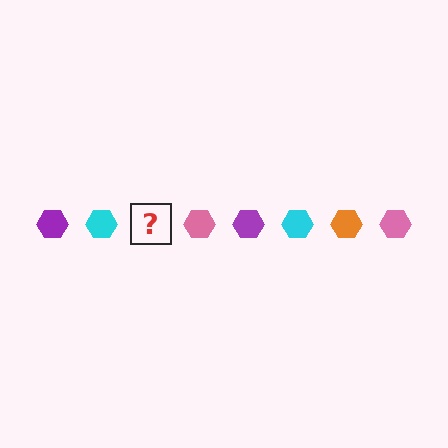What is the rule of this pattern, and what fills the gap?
The rule is that the pattern cycles through purple, cyan, orange, pink hexagons. The gap should be filled with an orange hexagon.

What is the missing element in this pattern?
The missing element is an orange hexagon.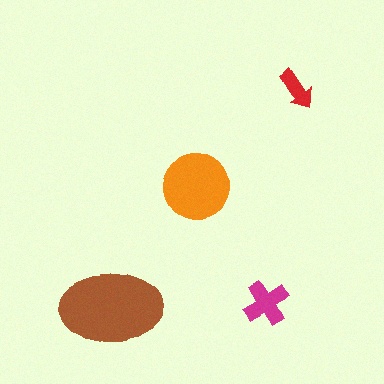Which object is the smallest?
The red arrow.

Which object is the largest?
The brown ellipse.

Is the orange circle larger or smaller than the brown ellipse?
Smaller.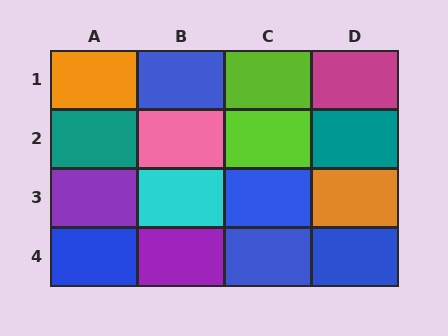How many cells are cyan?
1 cell is cyan.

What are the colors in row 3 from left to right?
Purple, cyan, blue, orange.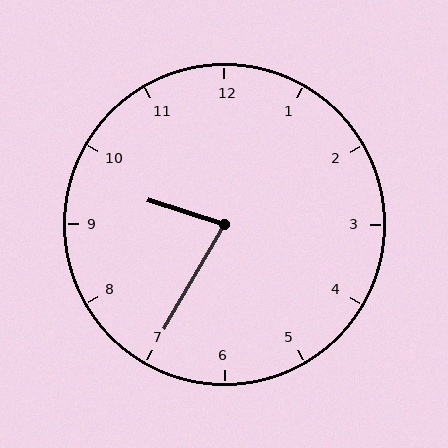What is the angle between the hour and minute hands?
Approximately 78 degrees.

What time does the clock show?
9:35.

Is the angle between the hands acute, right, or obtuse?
It is acute.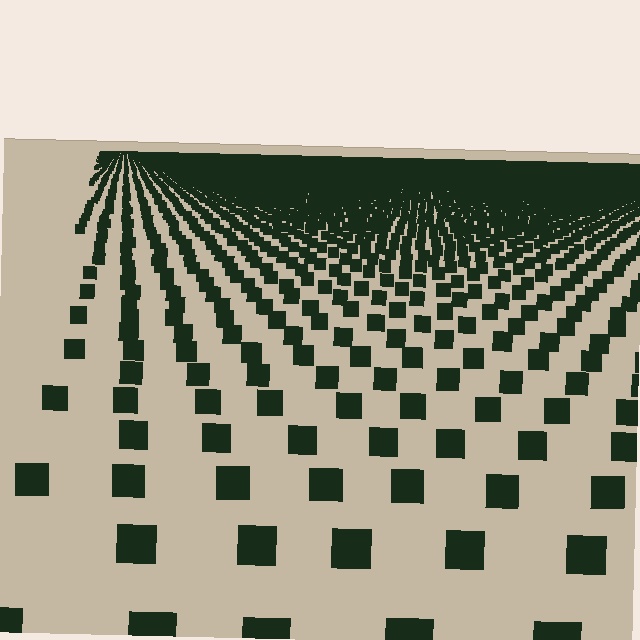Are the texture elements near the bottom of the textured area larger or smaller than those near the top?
Larger. Near the bottom, elements are closer to the viewer and appear at a bigger on-screen size.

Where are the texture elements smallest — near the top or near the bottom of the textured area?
Near the top.